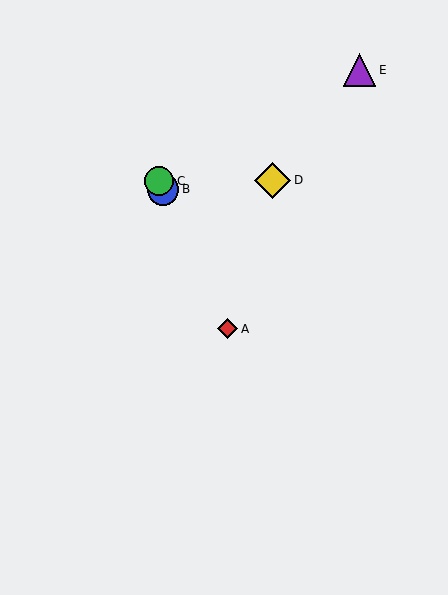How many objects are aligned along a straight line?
3 objects (A, B, C) are aligned along a straight line.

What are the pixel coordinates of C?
Object C is at (159, 181).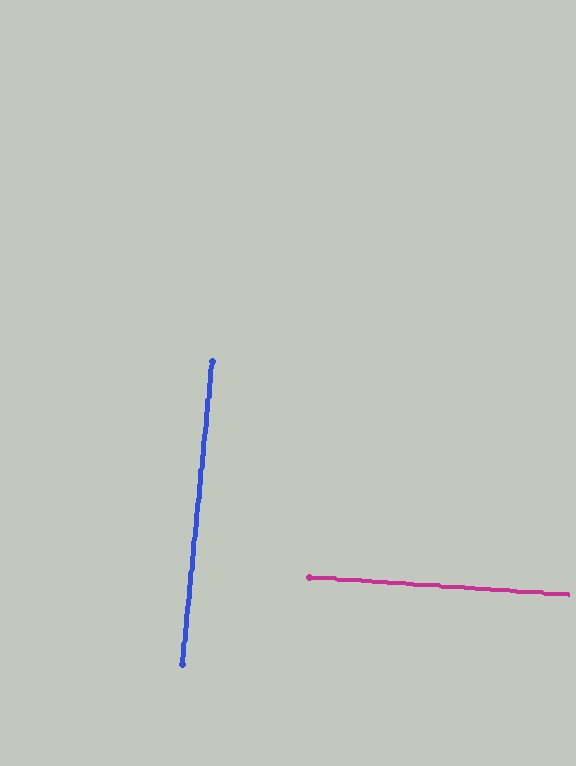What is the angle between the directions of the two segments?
Approximately 88 degrees.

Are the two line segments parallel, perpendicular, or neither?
Perpendicular — they meet at approximately 88°.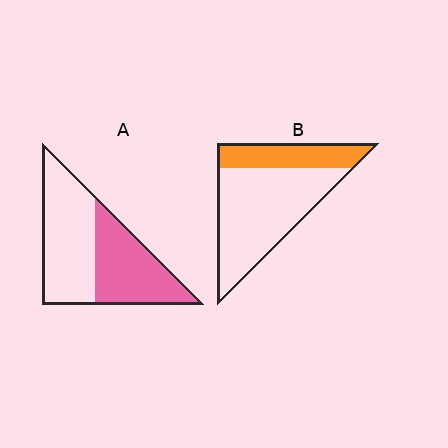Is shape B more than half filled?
No.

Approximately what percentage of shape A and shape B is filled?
A is approximately 45% and B is approximately 30%.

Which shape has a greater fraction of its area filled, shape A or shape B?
Shape A.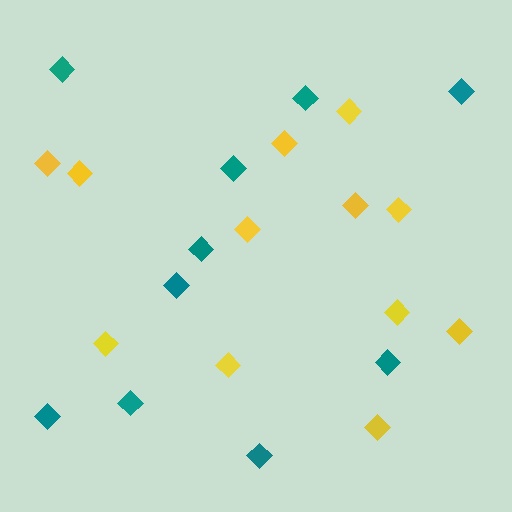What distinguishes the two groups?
There are 2 groups: one group of teal diamonds (10) and one group of yellow diamonds (12).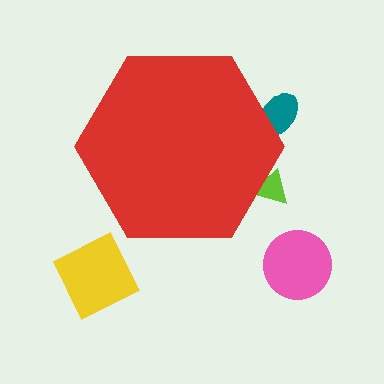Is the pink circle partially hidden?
No, the pink circle is fully visible.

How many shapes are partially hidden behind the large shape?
2 shapes are partially hidden.